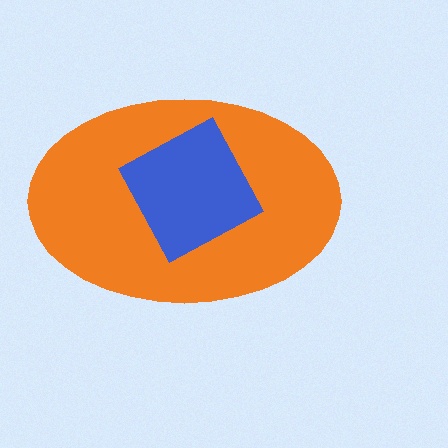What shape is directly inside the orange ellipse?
The blue square.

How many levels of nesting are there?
2.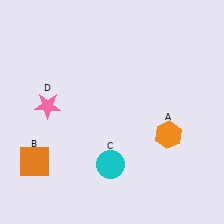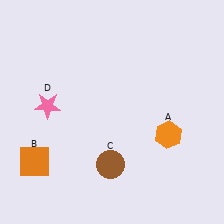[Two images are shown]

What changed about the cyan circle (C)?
In Image 1, C is cyan. In Image 2, it changed to brown.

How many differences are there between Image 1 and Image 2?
There is 1 difference between the two images.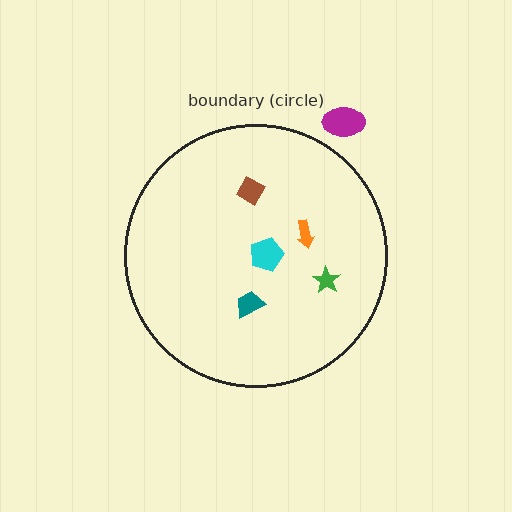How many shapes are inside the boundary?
5 inside, 1 outside.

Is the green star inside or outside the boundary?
Inside.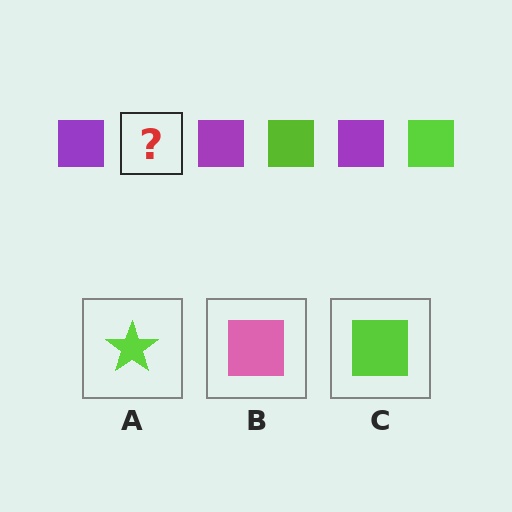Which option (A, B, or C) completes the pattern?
C.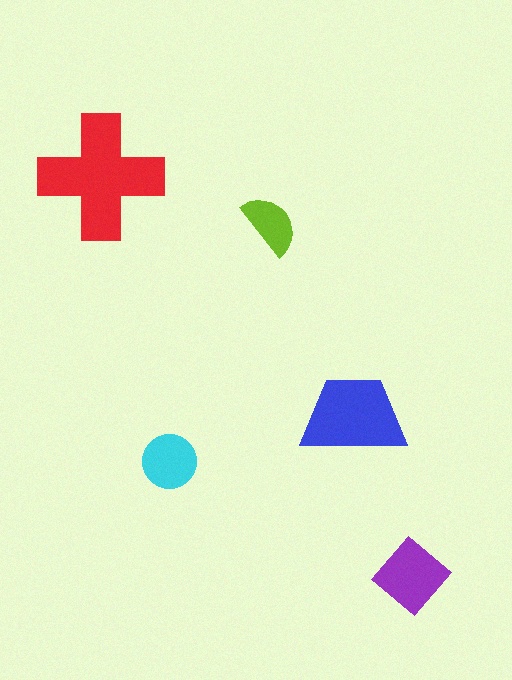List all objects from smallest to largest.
The lime semicircle, the cyan circle, the purple diamond, the blue trapezoid, the red cross.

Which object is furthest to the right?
The purple diamond is rightmost.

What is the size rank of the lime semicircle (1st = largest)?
5th.